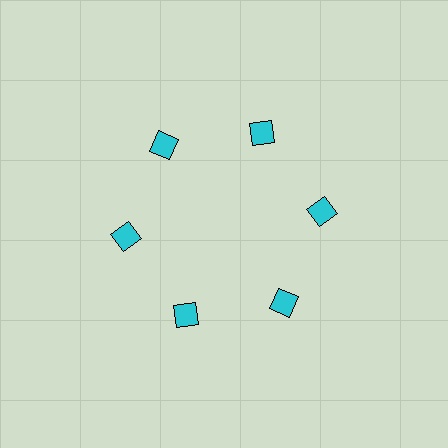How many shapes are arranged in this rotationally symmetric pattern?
There are 6 shapes, arranged in 6 groups of 1.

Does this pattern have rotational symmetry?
Yes, this pattern has 6-fold rotational symmetry. It looks the same after rotating 60 degrees around the center.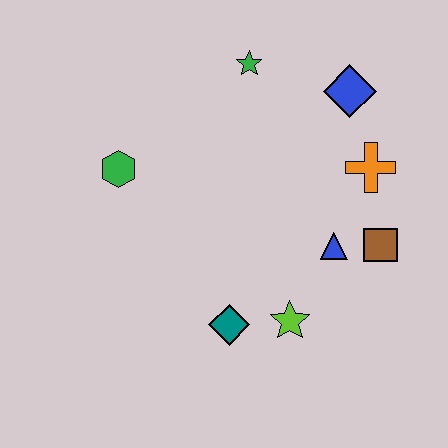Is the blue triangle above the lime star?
Yes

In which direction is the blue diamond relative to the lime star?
The blue diamond is above the lime star.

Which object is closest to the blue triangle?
The brown square is closest to the blue triangle.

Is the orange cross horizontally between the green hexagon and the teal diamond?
No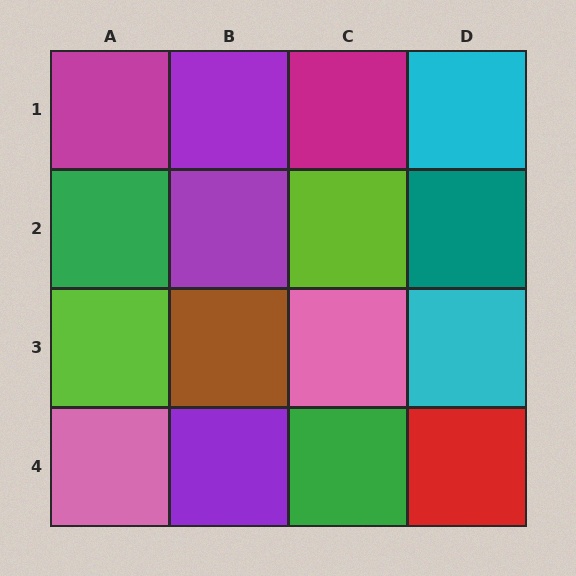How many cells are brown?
1 cell is brown.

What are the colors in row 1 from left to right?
Magenta, purple, magenta, cyan.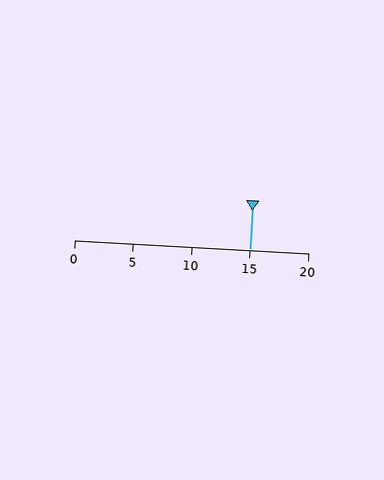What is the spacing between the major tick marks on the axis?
The major ticks are spaced 5 apart.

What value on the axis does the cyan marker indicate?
The marker indicates approximately 15.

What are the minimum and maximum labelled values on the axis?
The axis runs from 0 to 20.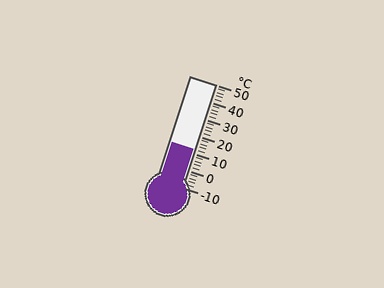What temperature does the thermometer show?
The thermometer shows approximately 12°C.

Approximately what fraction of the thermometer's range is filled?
The thermometer is filled to approximately 35% of its range.